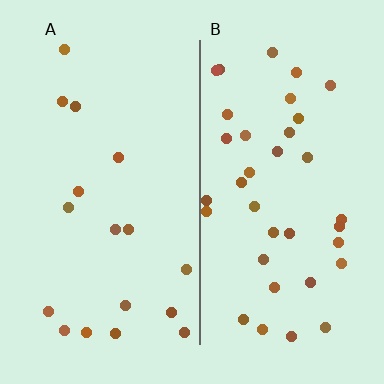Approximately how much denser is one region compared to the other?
Approximately 2.2× — region B over region A.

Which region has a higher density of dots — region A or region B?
B (the right).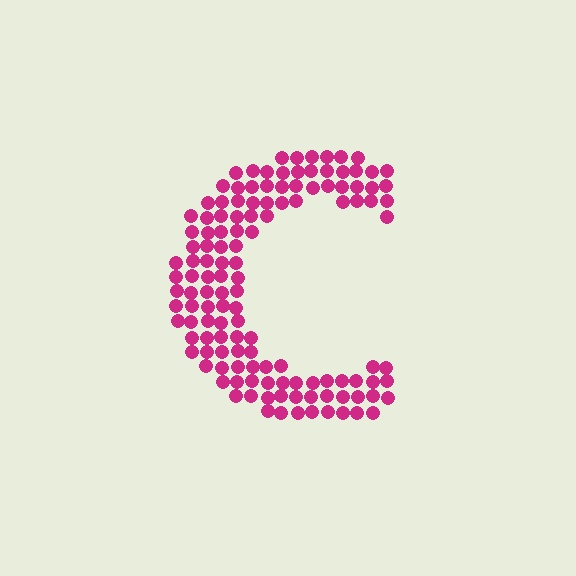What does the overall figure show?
The overall figure shows the letter C.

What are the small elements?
The small elements are circles.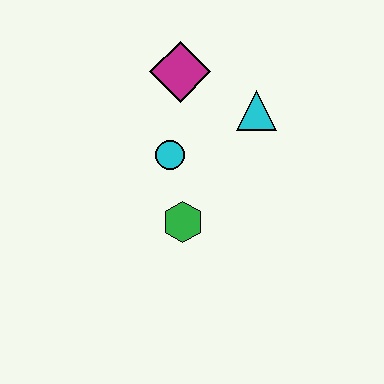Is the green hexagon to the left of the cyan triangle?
Yes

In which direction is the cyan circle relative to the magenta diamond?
The cyan circle is below the magenta diamond.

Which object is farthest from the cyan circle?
The cyan triangle is farthest from the cyan circle.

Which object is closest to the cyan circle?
The green hexagon is closest to the cyan circle.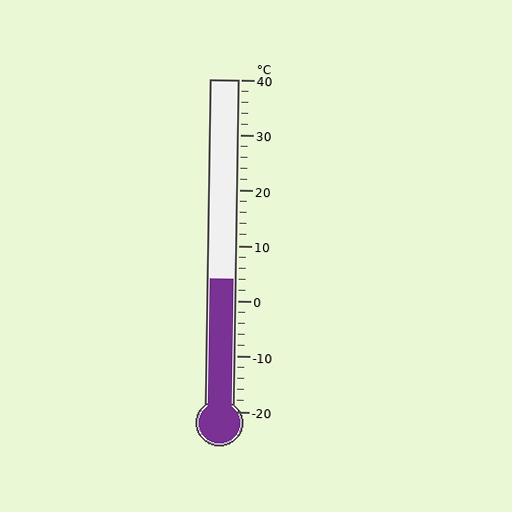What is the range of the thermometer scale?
The thermometer scale ranges from -20°C to 40°C.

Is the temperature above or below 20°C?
The temperature is below 20°C.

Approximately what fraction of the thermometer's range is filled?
The thermometer is filled to approximately 40% of its range.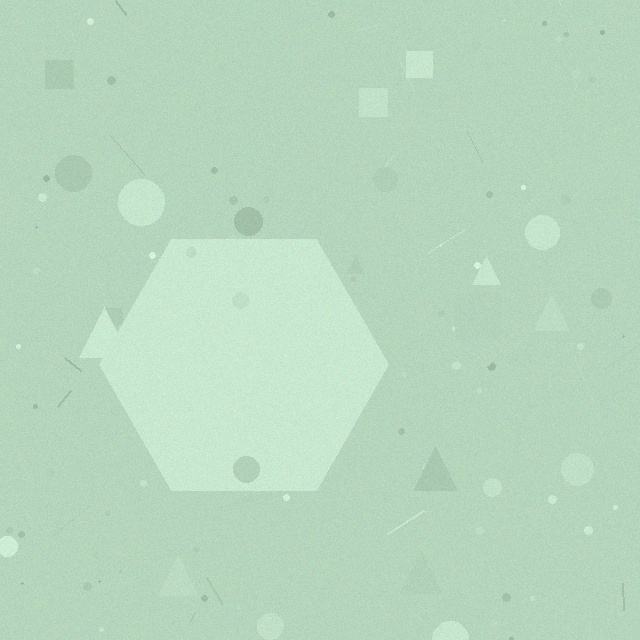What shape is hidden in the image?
A hexagon is hidden in the image.